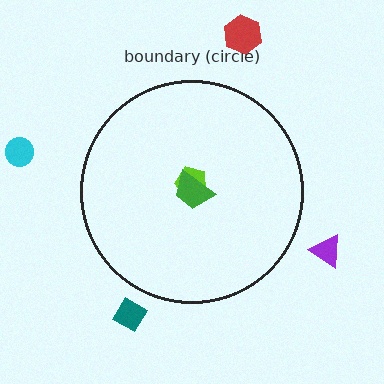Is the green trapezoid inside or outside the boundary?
Inside.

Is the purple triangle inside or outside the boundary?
Outside.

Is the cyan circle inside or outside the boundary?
Outside.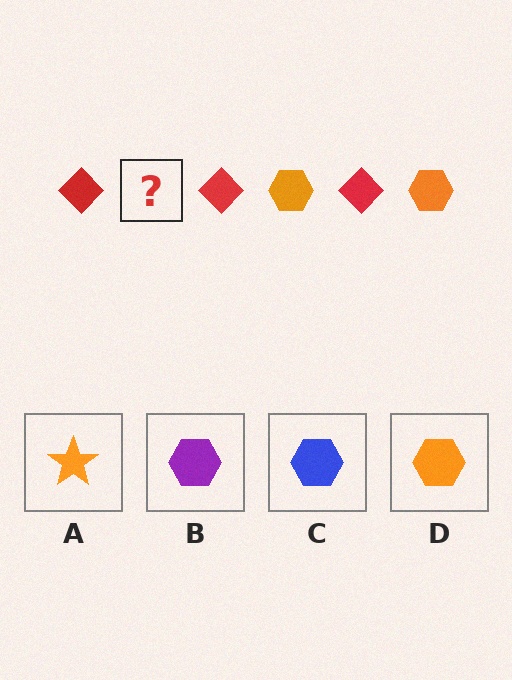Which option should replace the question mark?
Option D.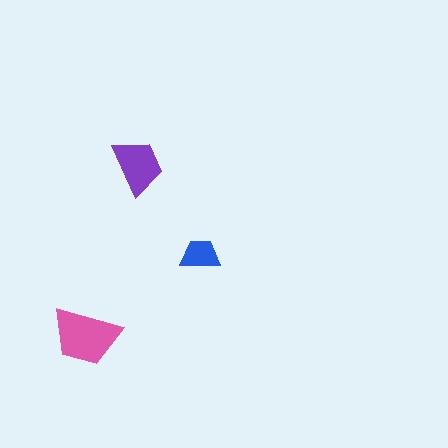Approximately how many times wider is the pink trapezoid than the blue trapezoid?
About 1.5 times wider.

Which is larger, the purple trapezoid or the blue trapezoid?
The purple one.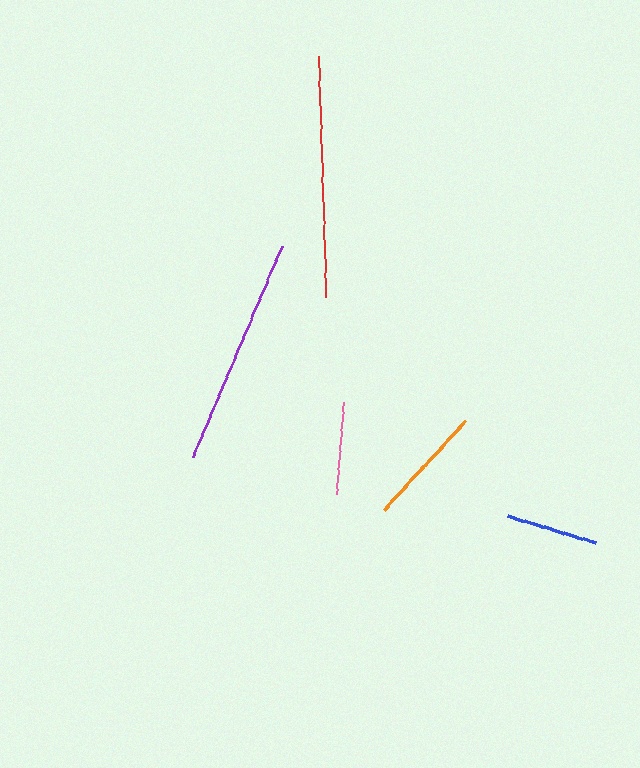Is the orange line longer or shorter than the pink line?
The orange line is longer than the pink line.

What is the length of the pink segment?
The pink segment is approximately 93 pixels long.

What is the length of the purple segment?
The purple segment is approximately 230 pixels long.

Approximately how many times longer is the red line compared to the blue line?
The red line is approximately 2.6 times the length of the blue line.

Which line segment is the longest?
The red line is the longest at approximately 241 pixels.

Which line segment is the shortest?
The blue line is the shortest at approximately 92 pixels.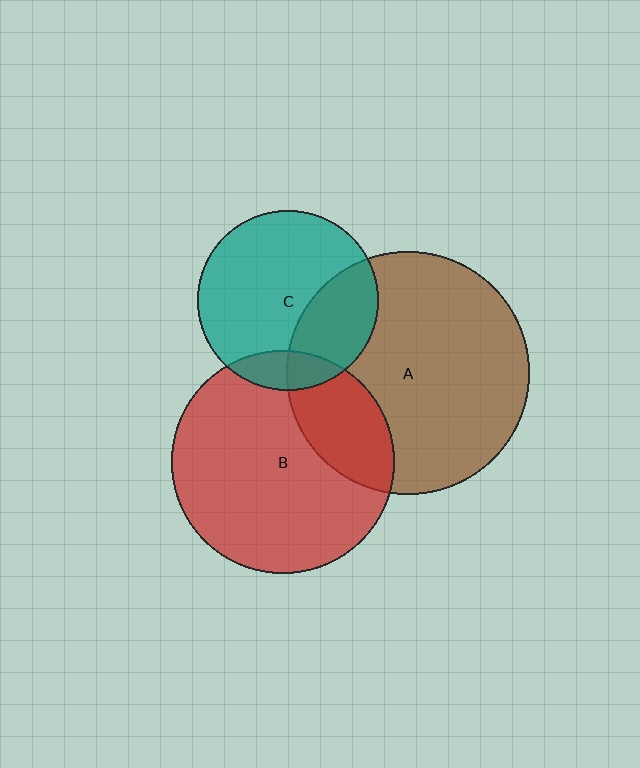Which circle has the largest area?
Circle A (brown).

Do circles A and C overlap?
Yes.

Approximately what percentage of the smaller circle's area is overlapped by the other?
Approximately 30%.